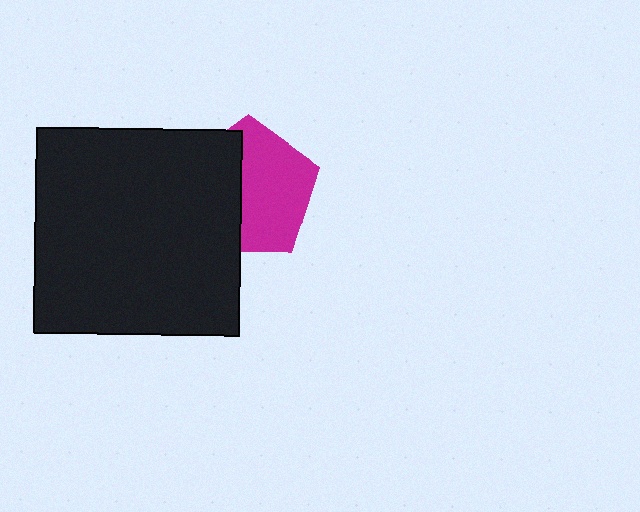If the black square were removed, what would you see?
You would see the complete magenta pentagon.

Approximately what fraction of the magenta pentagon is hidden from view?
Roughly 44% of the magenta pentagon is hidden behind the black square.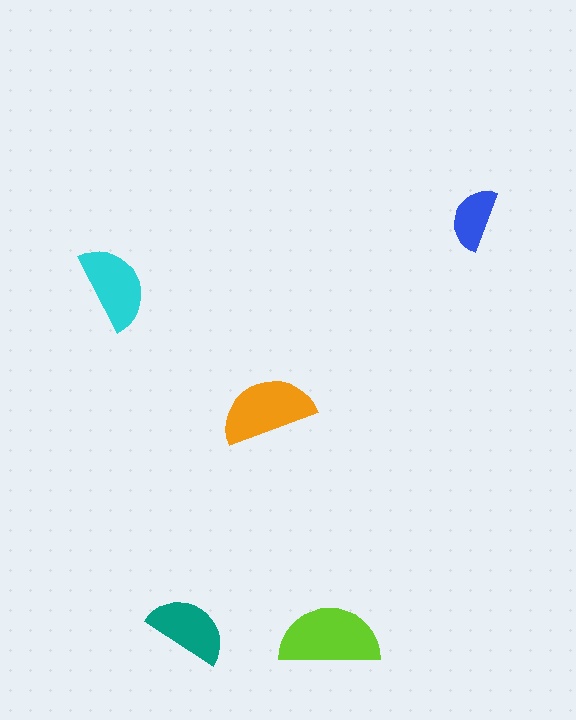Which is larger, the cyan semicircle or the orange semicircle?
The orange one.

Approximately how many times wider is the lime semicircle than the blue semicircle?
About 1.5 times wider.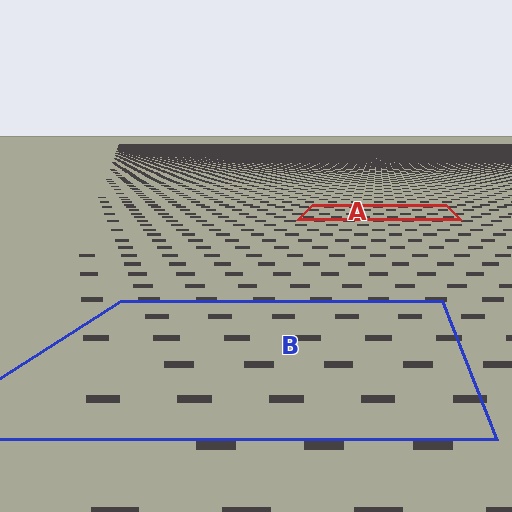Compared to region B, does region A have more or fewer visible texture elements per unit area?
Region A has more texture elements per unit area — they are packed more densely because it is farther away.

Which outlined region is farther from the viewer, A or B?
Region A is farther from the viewer — the texture elements inside it appear smaller and more densely packed.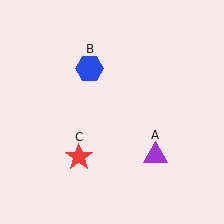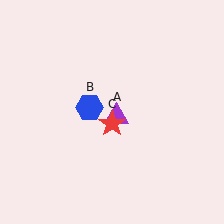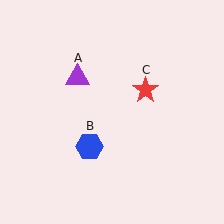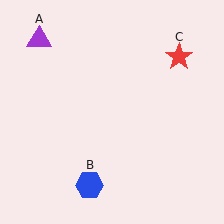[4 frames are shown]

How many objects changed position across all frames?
3 objects changed position: purple triangle (object A), blue hexagon (object B), red star (object C).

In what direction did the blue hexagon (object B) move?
The blue hexagon (object B) moved down.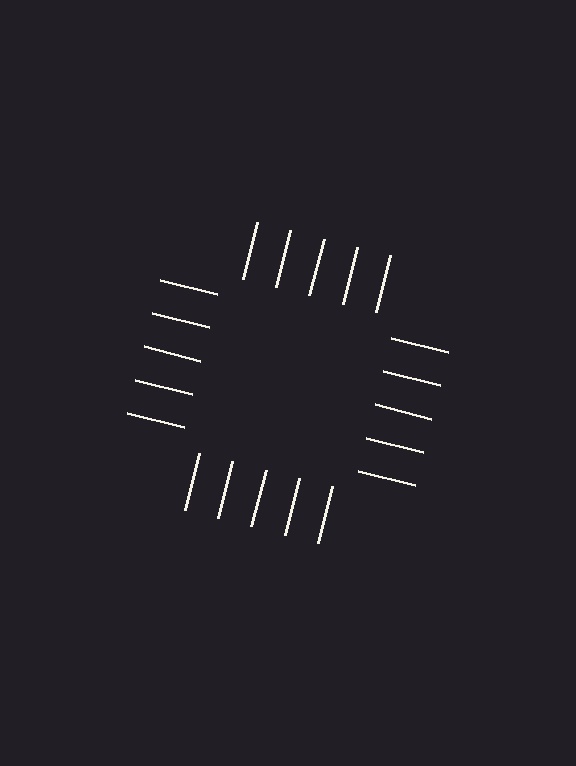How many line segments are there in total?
20 — 5 along each of the 4 edges.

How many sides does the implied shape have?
4 sides — the line-ends trace a square.